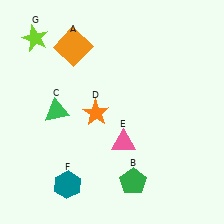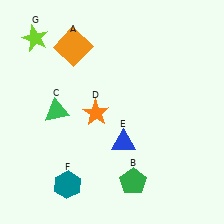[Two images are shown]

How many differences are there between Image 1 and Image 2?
There is 1 difference between the two images.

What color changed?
The triangle (E) changed from pink in Image 1 to blue in Image 2.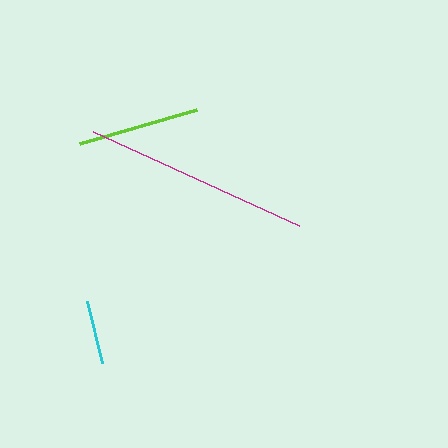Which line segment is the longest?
The magenta line is the longest at approximately 226 pixels.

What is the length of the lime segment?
The lime segment is approximately 122 pixels long.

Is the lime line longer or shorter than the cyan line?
The lime line is longer than the cyan line.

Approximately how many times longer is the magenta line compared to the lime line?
The magenta line is approximately 1.9 times the length of the lime line.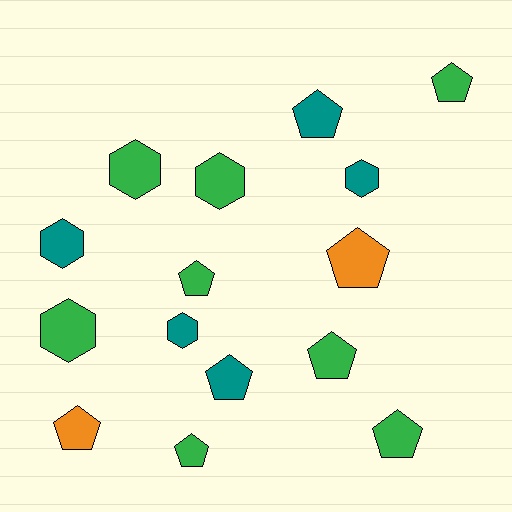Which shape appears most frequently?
Pentagon, with 9 objects.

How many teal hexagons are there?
There are 3 teal hexagons.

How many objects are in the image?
There are 15 objects.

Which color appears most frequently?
Green, with 8 objects.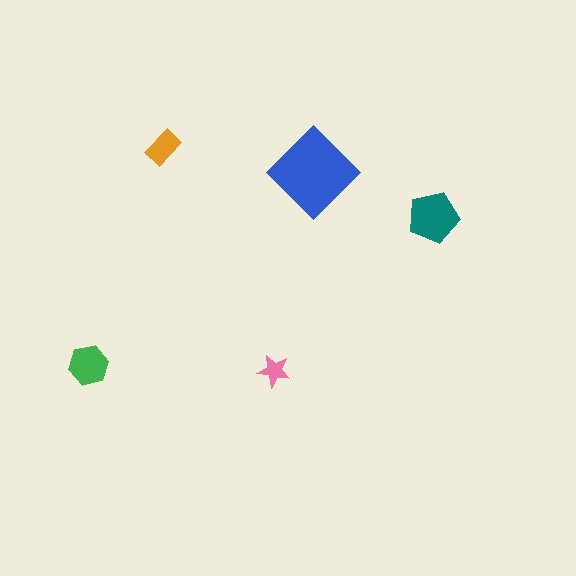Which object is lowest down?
The pink star is bottommost.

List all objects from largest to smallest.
The blue diamond, the teal pentagon, the green hexagon, the orange rectangle, the pink star.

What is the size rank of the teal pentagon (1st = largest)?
2nd.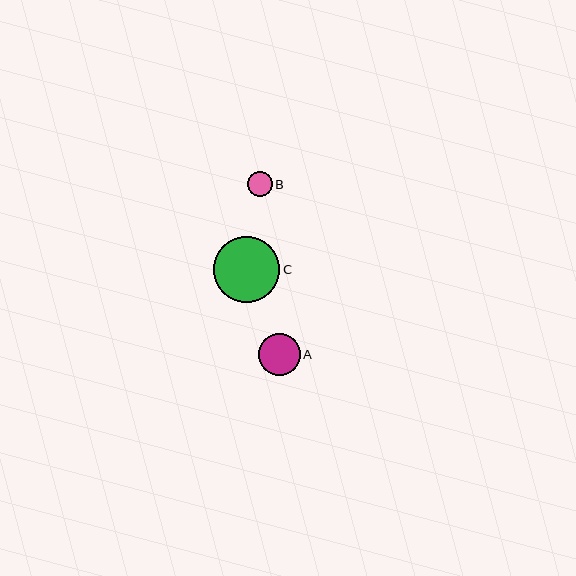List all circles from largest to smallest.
From largest to smallest: C, A, B.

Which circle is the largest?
Circle C is the largest with a size of approximately 66 pixels.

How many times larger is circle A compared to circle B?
Circle A is approximately 1.7 times the size of circle B.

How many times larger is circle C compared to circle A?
Circle C is approximately 1.6 times the size of circle A.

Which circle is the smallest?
Circle B is the smallest with a size of approximately 25 pixels.